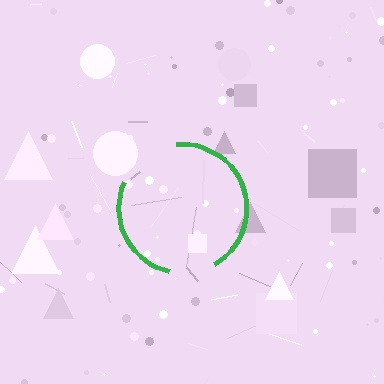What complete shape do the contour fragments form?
The contour fragments form a circle.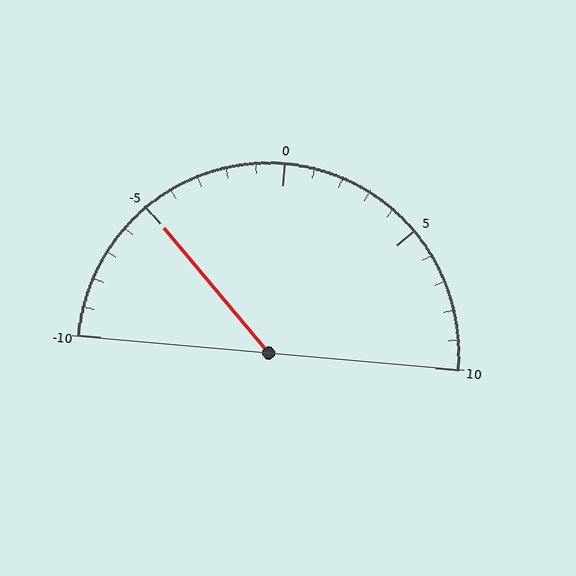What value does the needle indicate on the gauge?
The needle indicates approximately -5.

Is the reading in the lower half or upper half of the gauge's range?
The reading is in the lower half of the range (-10 to 10).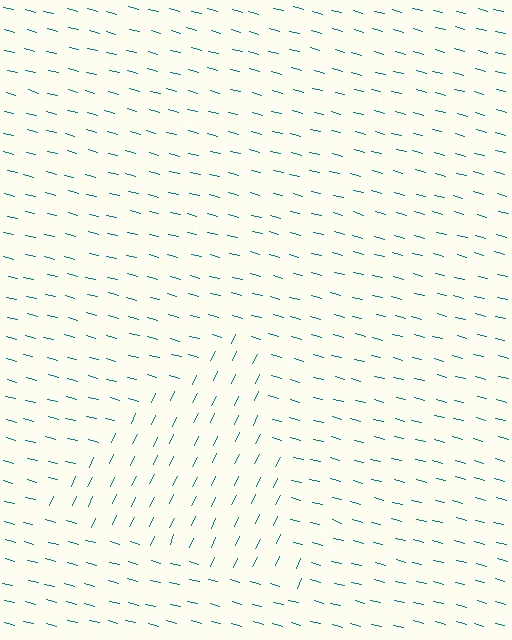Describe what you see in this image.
The image is filled with small teal line segments. A triangle region in the image has lines oriented differently from the surrounding lines, creating a visible texture boundary.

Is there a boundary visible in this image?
Yes, there is a texture boundary formed by a change in line orientation.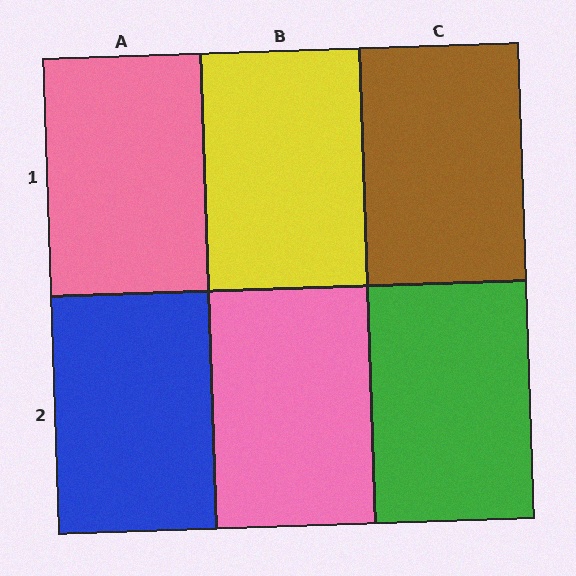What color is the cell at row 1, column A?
Pink.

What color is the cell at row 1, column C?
Brown.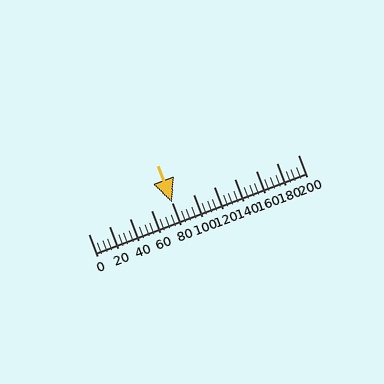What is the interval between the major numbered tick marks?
The major tick marks are spaced 20 units apart.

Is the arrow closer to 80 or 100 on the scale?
The arrow is closer to 80.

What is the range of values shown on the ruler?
The ruler shows values from 0 to 200.